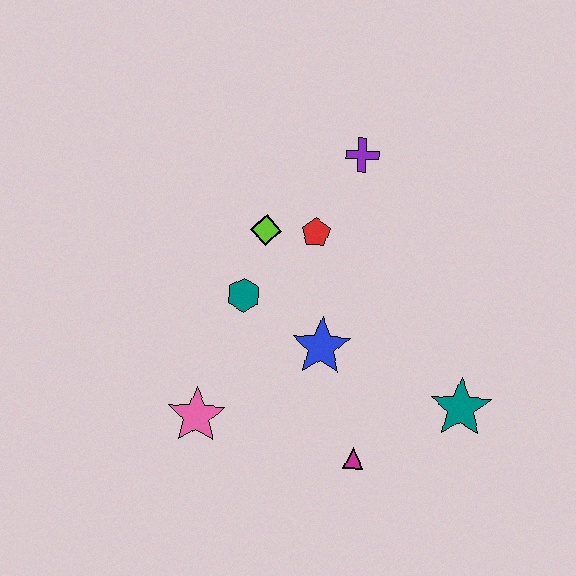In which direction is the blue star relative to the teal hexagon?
The blue star is to the right of the teal hexagon.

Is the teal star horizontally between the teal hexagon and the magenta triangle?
No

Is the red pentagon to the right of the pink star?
Yes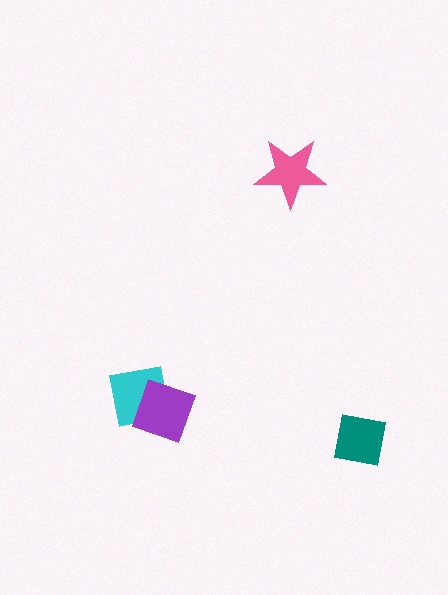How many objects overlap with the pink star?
0 objects overlap with the pink star.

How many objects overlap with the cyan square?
1 object overlaps with the cyan square.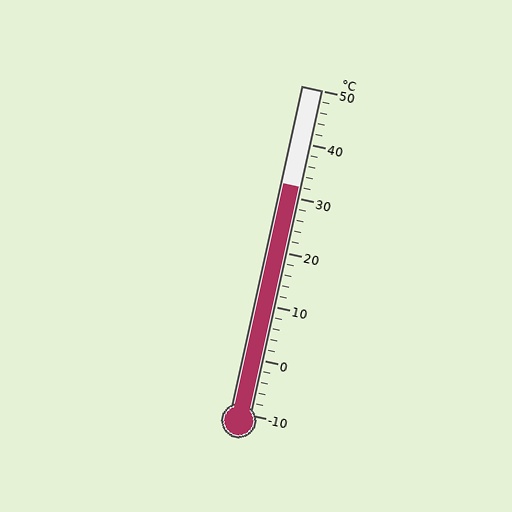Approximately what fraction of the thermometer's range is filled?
The thermometer is filled to approximately 70% of its range.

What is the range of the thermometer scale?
The thermometer scale ranges from -10°C to 50°C.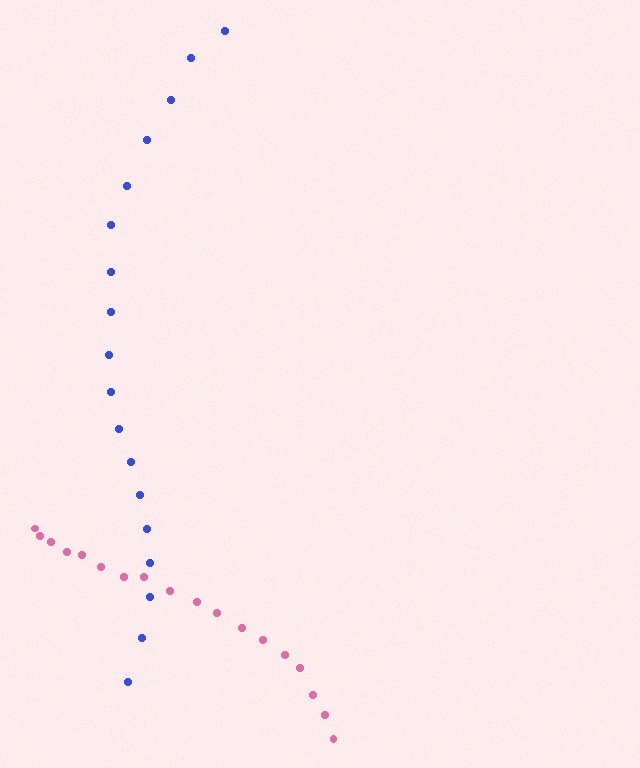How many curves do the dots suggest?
There are 2 distinct paths.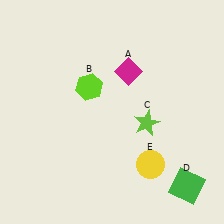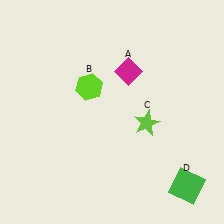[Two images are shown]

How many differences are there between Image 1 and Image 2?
There is 1 difference between the two images.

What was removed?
The yellow circle (E) was removed in Image 2.